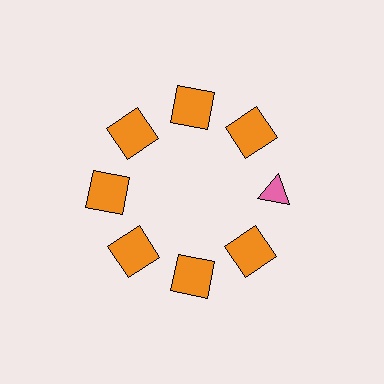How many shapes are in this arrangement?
There are 8 shapes arranged in a ring pattern.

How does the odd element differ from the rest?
It differs in both color (pink instead of orange) and shape (triangle instead of square).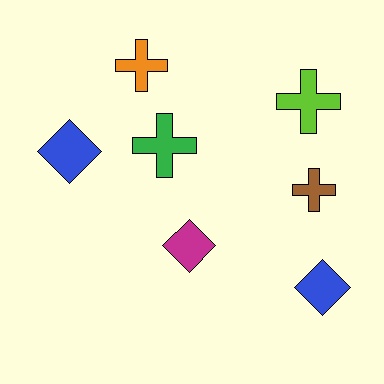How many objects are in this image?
There are 7 objects.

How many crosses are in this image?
There are 4 crosses.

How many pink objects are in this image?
There are no pink objects.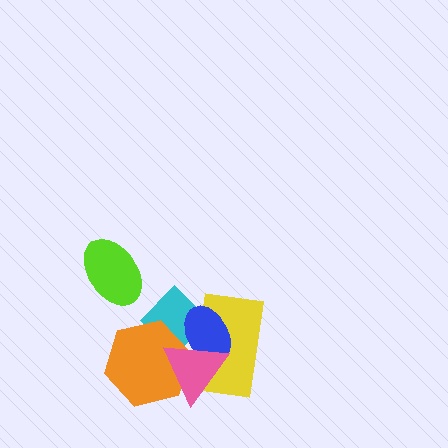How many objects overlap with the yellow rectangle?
4 objects overlap with the yellow rectangle.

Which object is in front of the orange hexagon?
The pink triangle is in front of the orange hexagon.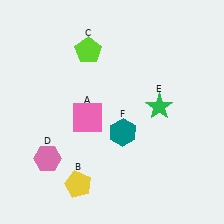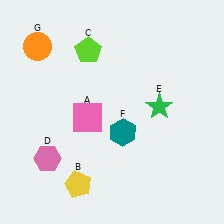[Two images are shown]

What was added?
An orange circle (G) was added in Image 2.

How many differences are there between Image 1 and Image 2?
There is 1 difference between the two images.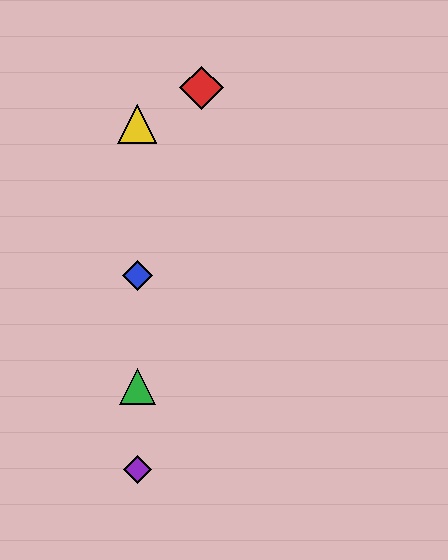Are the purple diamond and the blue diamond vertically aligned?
Yes, both are at x≈137.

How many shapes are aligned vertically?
4 shapes (the blue diamond, the green triangle, the yellow triangle, the purple diamond) are aligned vertically.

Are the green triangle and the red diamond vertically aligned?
No, the green triangle is at x≈137 and the red diamond is at x≈201.